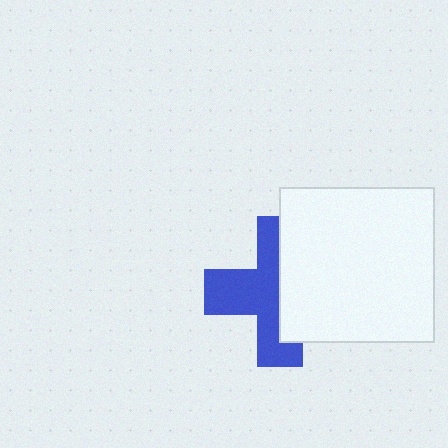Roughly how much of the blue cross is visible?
About half of it is visible (roughly 54%).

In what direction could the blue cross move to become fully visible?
The blue cross could move left. That would shift it out from behind the white square entirely.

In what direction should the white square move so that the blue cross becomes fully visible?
The white square should move right. That is the shortest direction to clear the overlap and leave the blue cross fully visible.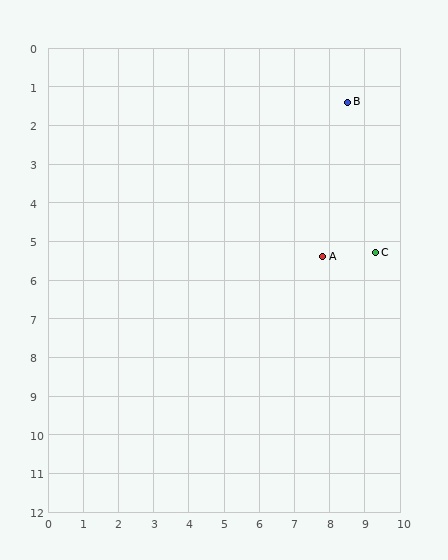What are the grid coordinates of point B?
Point B is at approximately (8.5, 1.4).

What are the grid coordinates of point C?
Point C is at approximately (9.3, 5.3).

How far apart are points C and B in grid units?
Points C and B are about 4.0 grid units apart.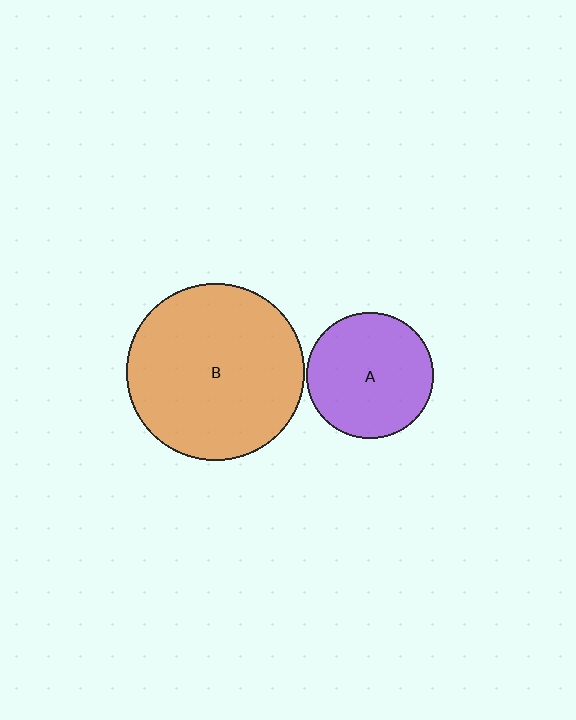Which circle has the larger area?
Circle B (orange).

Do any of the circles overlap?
No, none of the circles overlap.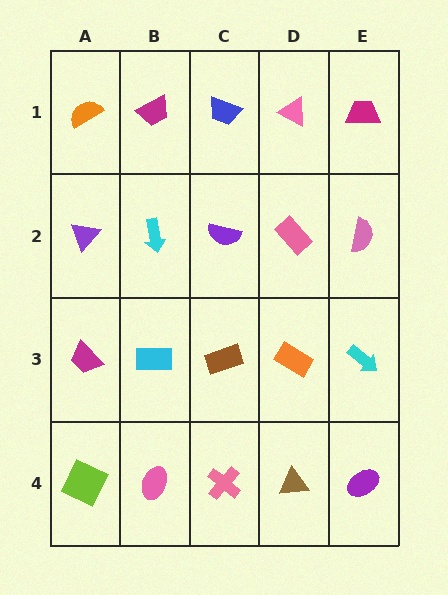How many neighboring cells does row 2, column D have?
4.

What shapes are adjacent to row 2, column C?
A blue trapezoid (row 1, column C), a brown rectangle (row 3, column C), a cyan arrow (row 2, column B), a pink rectangle (row 2, column D).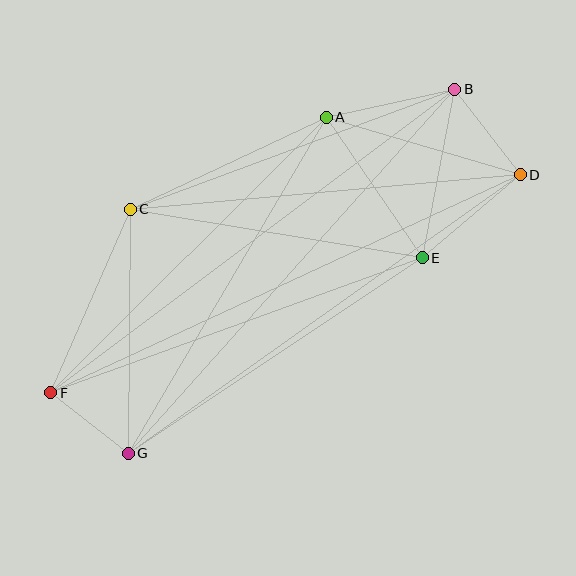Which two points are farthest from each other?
Points D and F are farthest from each other.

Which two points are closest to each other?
Points F and G are closest to each other.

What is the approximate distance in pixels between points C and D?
The distance between C and D is approximately 391 pixels.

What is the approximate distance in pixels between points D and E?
The distance between D and E is approximately 128 pixels.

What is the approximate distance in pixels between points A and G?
The distance between A and G is approximately 390 pixels.